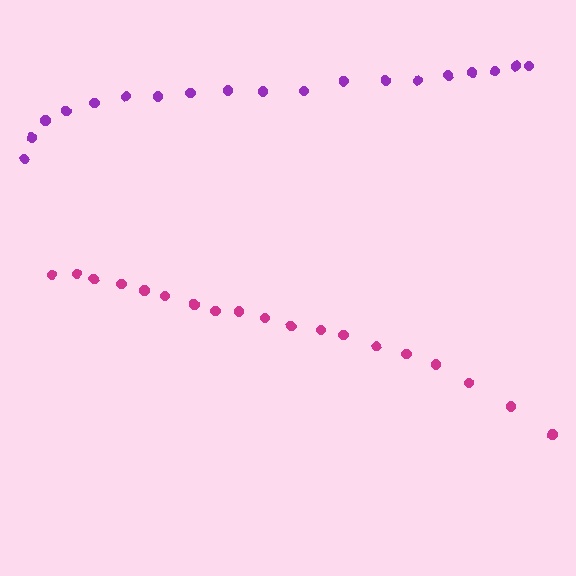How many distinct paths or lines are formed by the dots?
There are 2 distinct paths.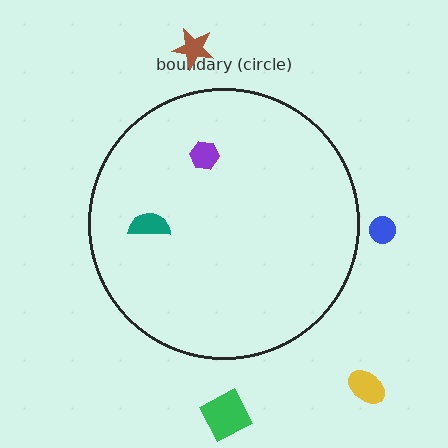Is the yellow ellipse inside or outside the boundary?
Outside.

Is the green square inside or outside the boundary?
Outside.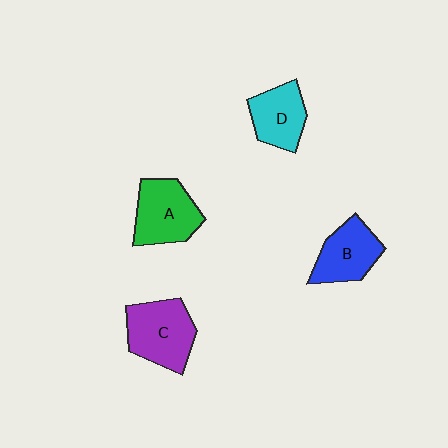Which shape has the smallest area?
Shape D (cyan).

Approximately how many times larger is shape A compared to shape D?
Approximately 1.2 times.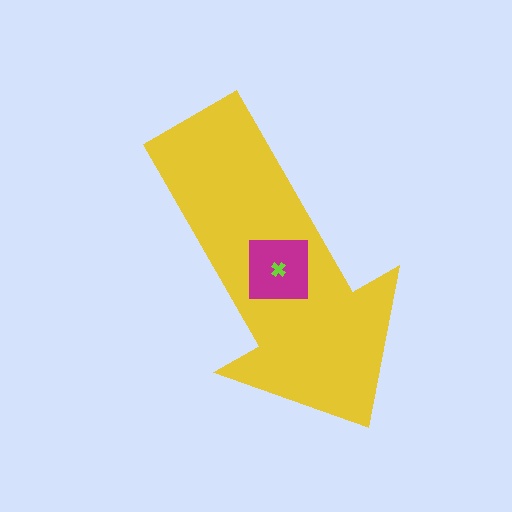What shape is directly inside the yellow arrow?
The magenta square.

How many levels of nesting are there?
3.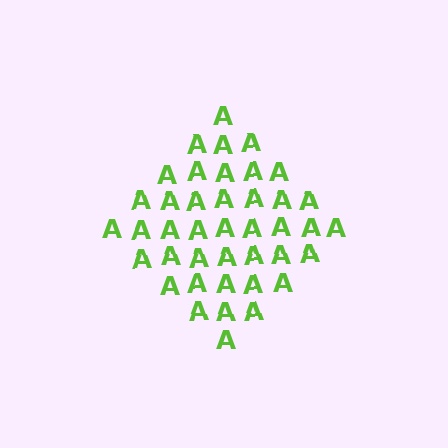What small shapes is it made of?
It is made of small letter A's.